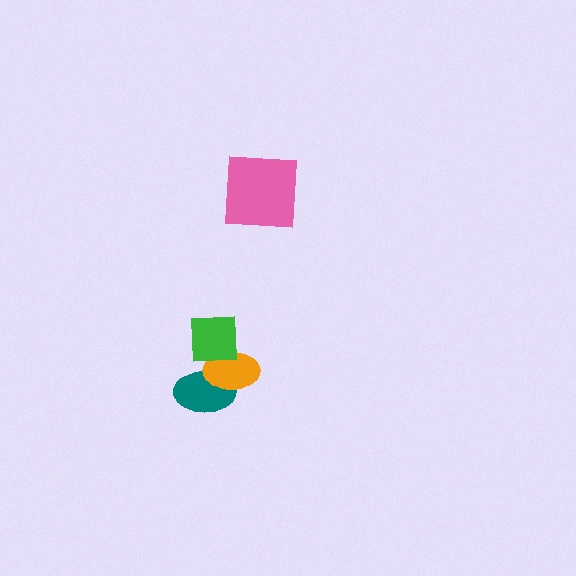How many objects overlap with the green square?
2 objects overlap with the green square.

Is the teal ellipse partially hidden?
Yes, it is partially covered by another shape.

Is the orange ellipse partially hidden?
Yes, it is partially covered by another shape.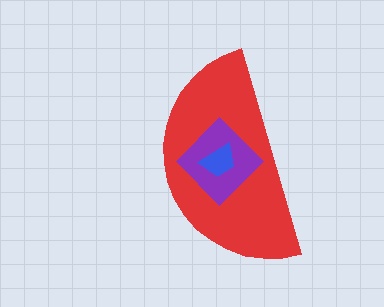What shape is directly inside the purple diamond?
The blue trapezoid.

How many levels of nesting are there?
3.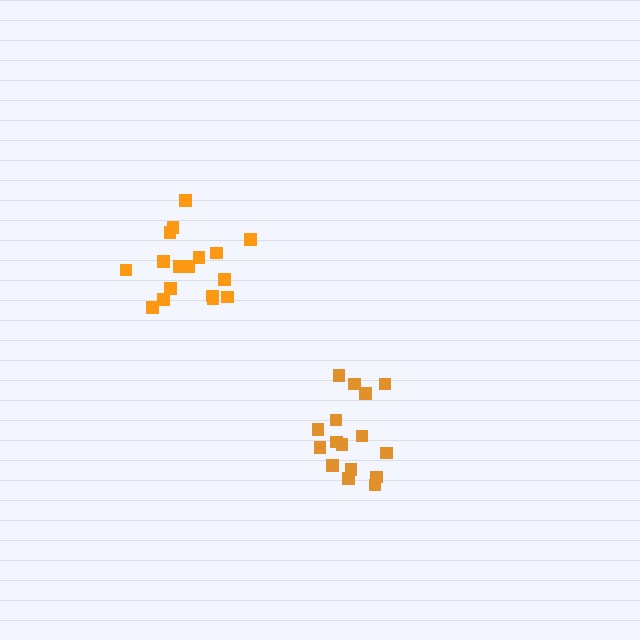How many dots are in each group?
Group 1: 16 dots, Group 2: 17 dots (33 total).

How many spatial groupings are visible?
There are 2 spatial groupings.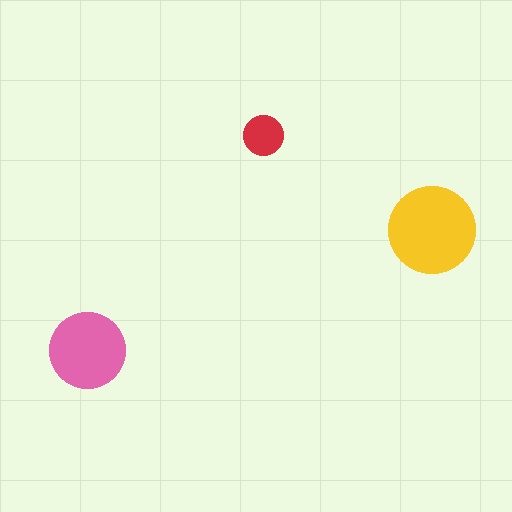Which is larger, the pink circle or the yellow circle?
The yellow one.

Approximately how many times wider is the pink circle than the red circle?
About 2 times wider.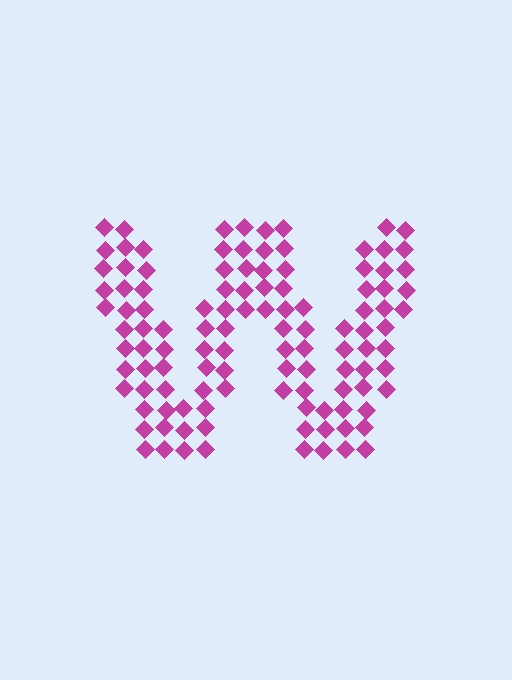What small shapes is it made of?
It is made of small diamonds.